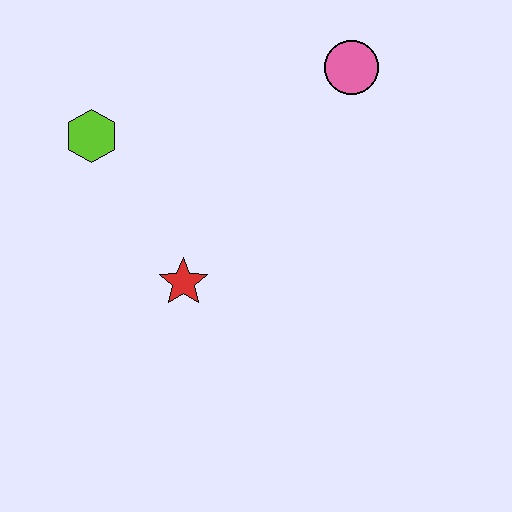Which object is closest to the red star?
The lime hexagon is closest to the red star.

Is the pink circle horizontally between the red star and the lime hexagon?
No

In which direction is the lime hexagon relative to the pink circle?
The lime hexagon is to the left of the pink circle.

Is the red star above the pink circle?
No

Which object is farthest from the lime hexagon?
The pink circle is farthest from the lime hexagon.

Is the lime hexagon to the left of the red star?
Yes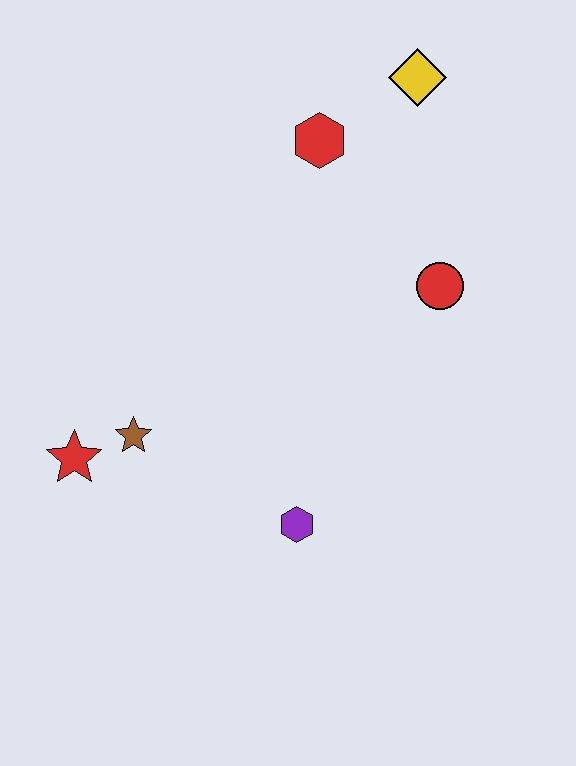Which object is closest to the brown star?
The red star is closest to the brown star.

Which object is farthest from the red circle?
The red star is farthest from the red circle.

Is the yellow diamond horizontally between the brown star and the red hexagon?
No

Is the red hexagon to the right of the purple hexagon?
Yes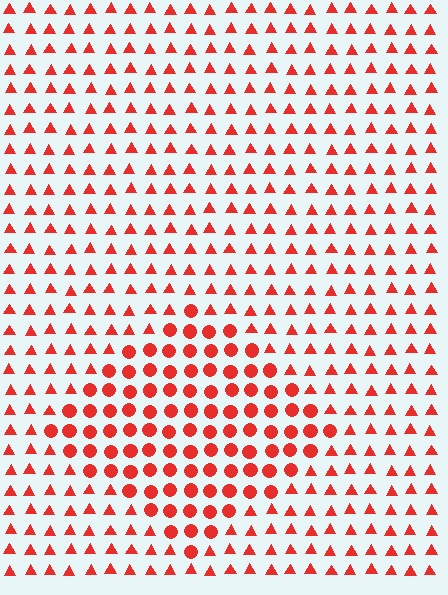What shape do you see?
I see a diamond.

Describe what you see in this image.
The image is filled with small red elements arranged in a uniform grid. A diamond-shaped region contains circles, while the surrounding area contains triangles. The boundary is defined purely by the change in element shape.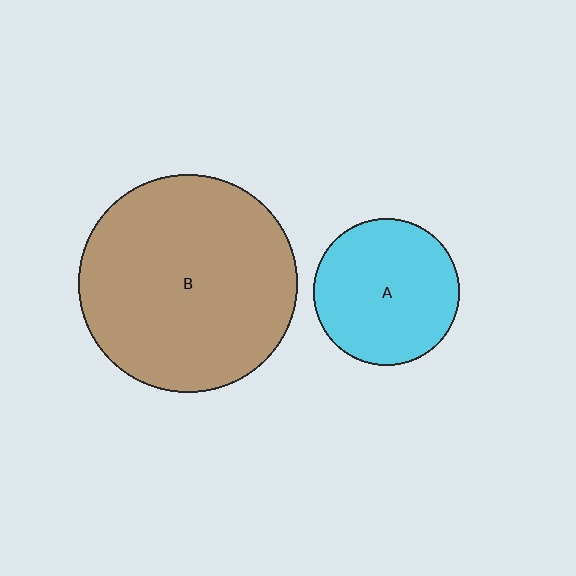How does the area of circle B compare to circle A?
Approximately 2.2 times.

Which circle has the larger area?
Circle B (brown).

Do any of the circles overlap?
No, none of the circles overlap.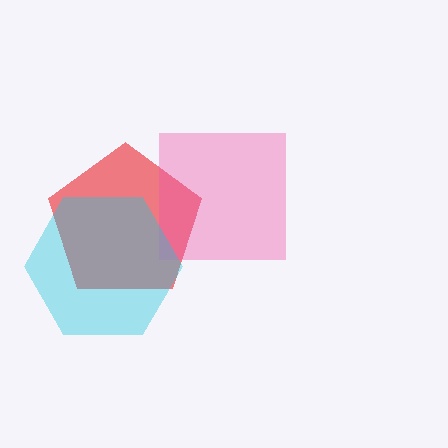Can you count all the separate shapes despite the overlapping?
Yes, there are 3 separate shapes.